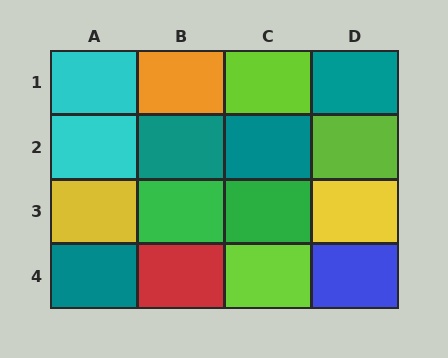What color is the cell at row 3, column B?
Green.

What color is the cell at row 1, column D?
Teal.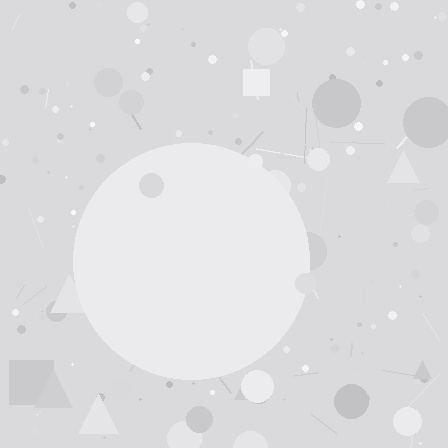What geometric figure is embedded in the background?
A circle is embedded in the background.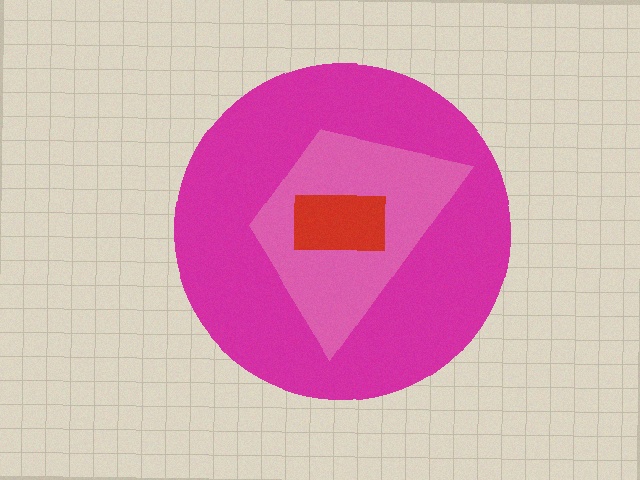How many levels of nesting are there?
3.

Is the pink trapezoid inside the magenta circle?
Yes.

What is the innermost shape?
The red rectangle.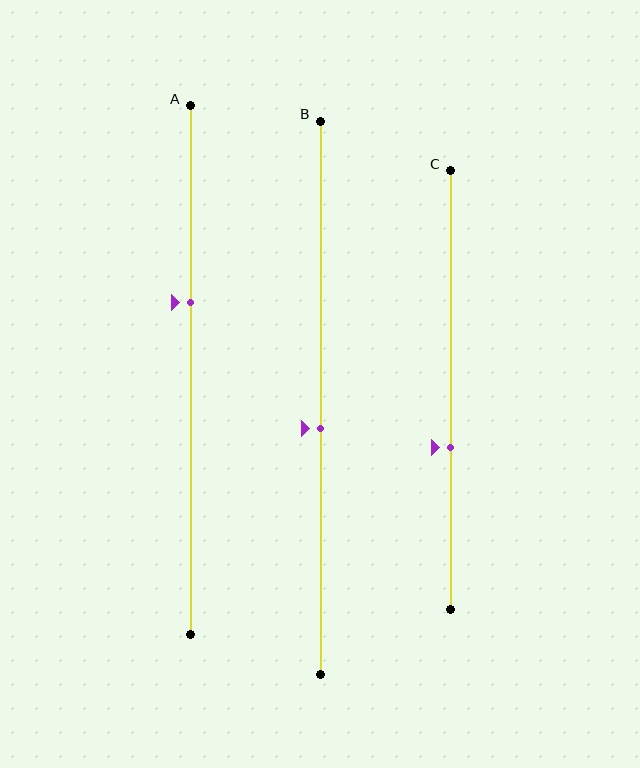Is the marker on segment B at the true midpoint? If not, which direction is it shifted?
No, the marker on segment B is shifted downward by about 6% of the segment length.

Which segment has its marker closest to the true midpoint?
Segment B has its marker closest to the true midpoint.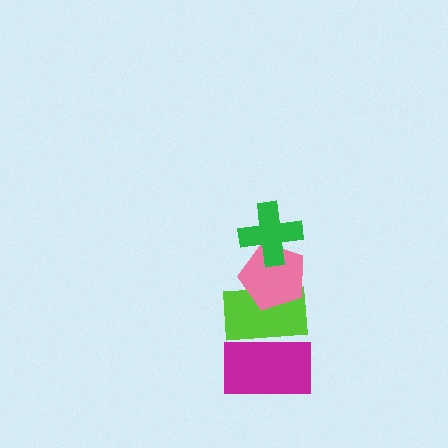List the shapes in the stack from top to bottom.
From top to bottom: the green cross, the pink pentagon, the lime rectangle, the magenta rectangle.